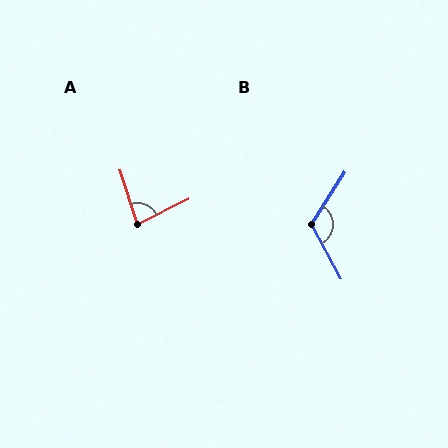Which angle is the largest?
B, at approximately 120 degrees.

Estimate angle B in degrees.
Approximately 120 degrees.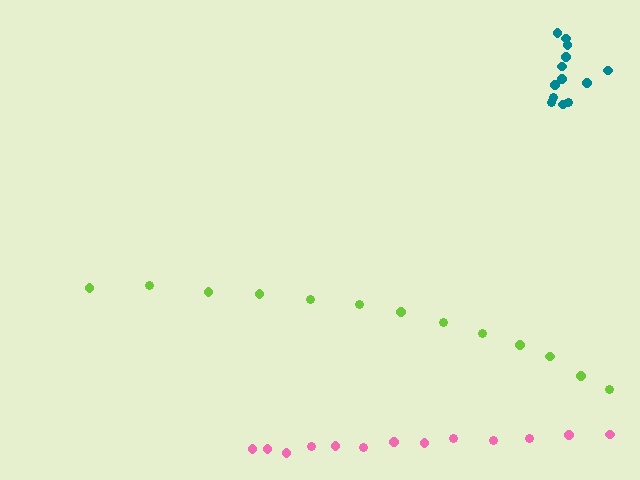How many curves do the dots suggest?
There are 3 distinct paths.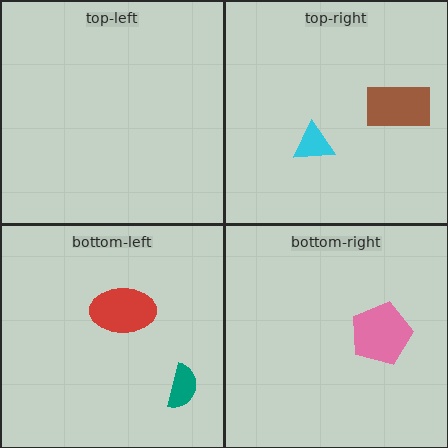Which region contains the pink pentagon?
The bottom-right region.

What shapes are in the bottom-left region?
The teal semicircle, the red ellipse.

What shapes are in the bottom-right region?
The pink pentagon.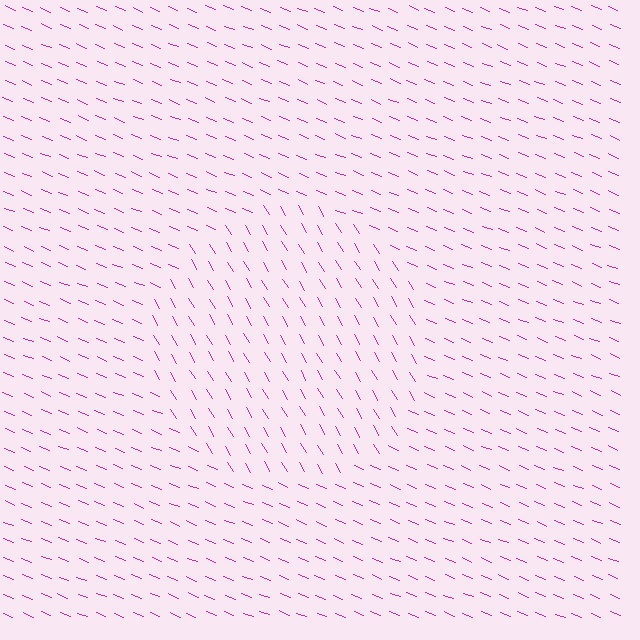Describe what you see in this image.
The image is filled with small magenta line segments. A circle region in the image has lines oriented differently from the surrounding lines, creating a visible texture boundary.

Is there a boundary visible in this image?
Yes, there is a texture boundary formed by a change in line orientation.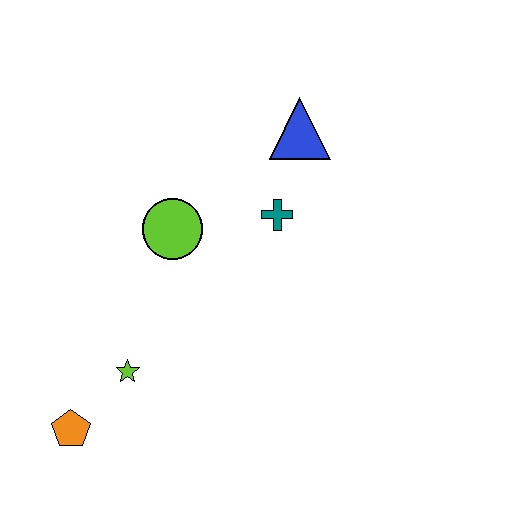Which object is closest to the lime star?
The orange pentagon is closest to the lime star.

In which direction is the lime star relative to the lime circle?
The lime star is below the lime circle.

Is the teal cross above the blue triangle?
No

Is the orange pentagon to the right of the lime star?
No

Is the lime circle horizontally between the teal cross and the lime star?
Yes